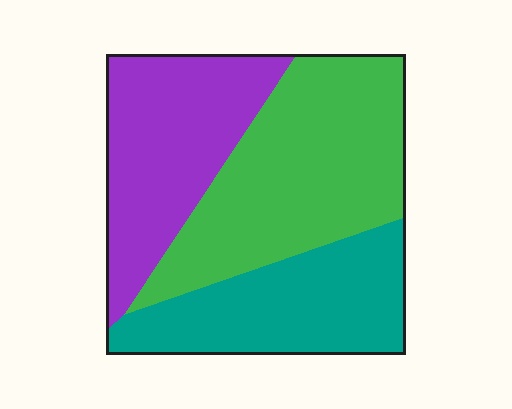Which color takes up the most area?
Green, at roughly 40%.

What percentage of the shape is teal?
Teal covers roughly 30% of the shape.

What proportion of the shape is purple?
Purple covers 30% of the shape.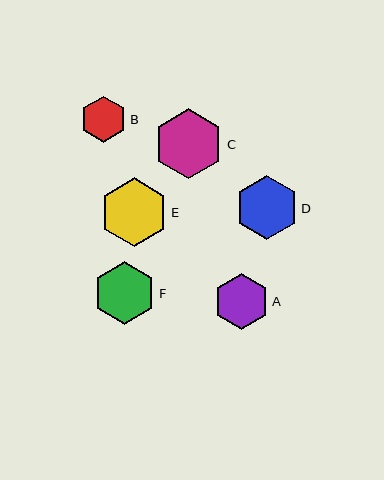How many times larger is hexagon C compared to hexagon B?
Hexagon C is approximately 1.5 times the size of hexagon B.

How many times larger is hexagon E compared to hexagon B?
Hexagon E is approximately 1.5 times the size of hexagon B.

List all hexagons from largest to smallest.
From largest to smallest: C, E, D, F, A, B.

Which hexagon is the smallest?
Hexagon B is the smallest with a size of approximately 46 pixels.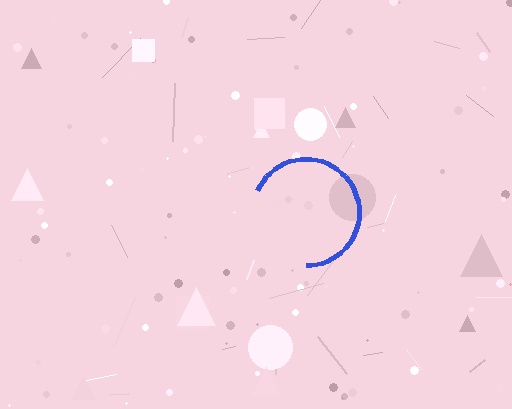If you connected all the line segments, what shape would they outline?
They would outline a circle.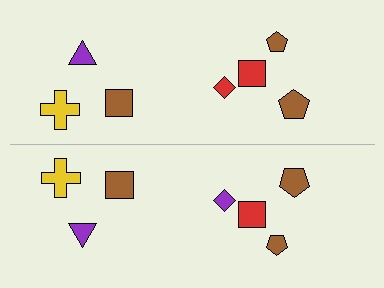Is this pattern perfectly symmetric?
No, the pattern is not perfectly symmetric. The purple diamond on the bottom side breaks the symmetry — its mirror counterpart is red.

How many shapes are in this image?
There are 14 shapes in this image.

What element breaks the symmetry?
The purple diamond on the bottom side breaks the symmetry — its mirror counterpart is red.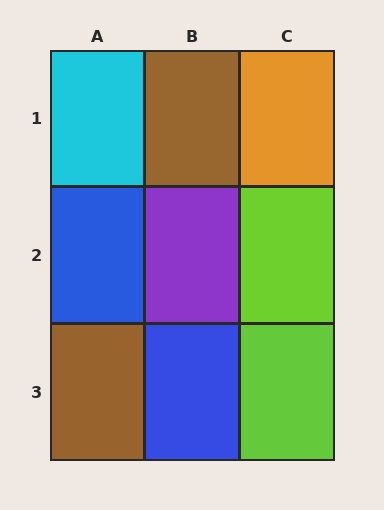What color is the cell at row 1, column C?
Orange.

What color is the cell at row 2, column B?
Purple.